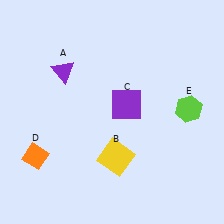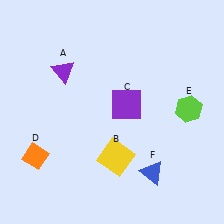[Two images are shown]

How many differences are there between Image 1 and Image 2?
There is 1 difference between the two images.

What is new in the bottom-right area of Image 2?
A blue triangle (F) was added in the bottom-right area of Image 2.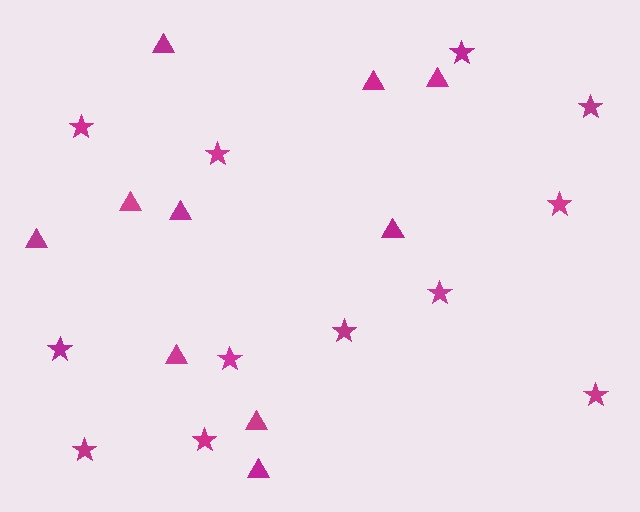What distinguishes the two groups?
There are 2 groups: one group of triangles (10) and one group of stars (12).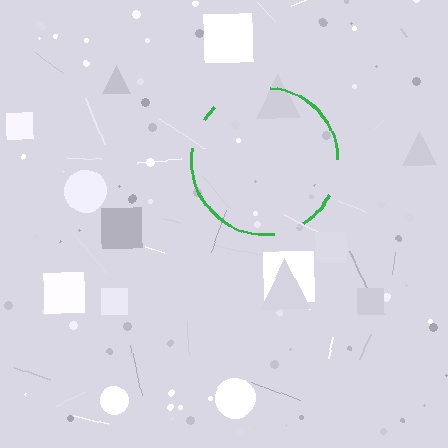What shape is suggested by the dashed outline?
The dashed outline suggests a circle.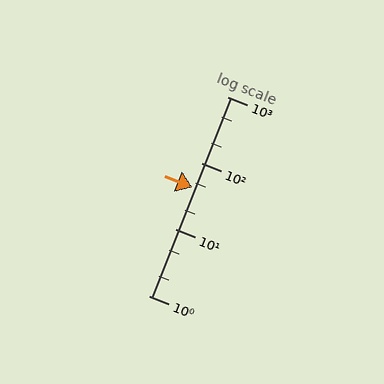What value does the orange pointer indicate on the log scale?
The pointer indicates approximately 43.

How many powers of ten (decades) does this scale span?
The scale spans 3 decades, from 1 to 1000.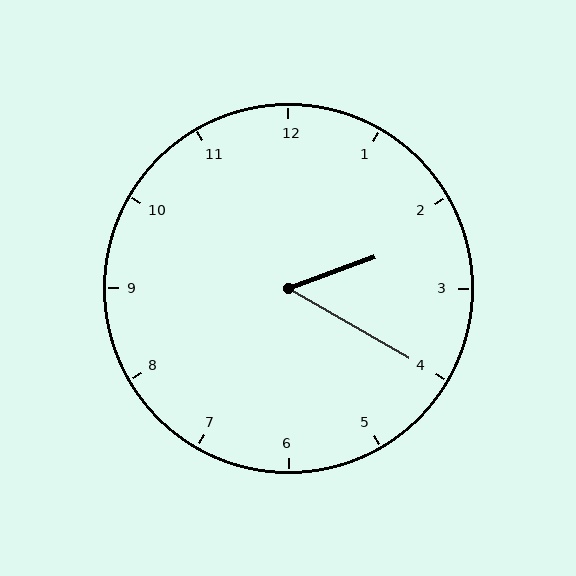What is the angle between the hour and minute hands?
Approximately 50 degrees.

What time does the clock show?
2:20.